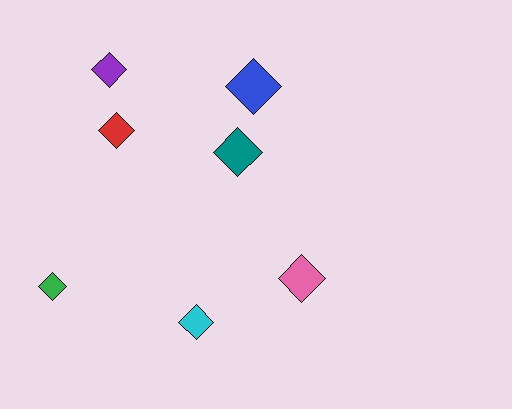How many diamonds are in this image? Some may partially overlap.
There are 7 diamonds.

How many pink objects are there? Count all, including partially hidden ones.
There is 1 pink object.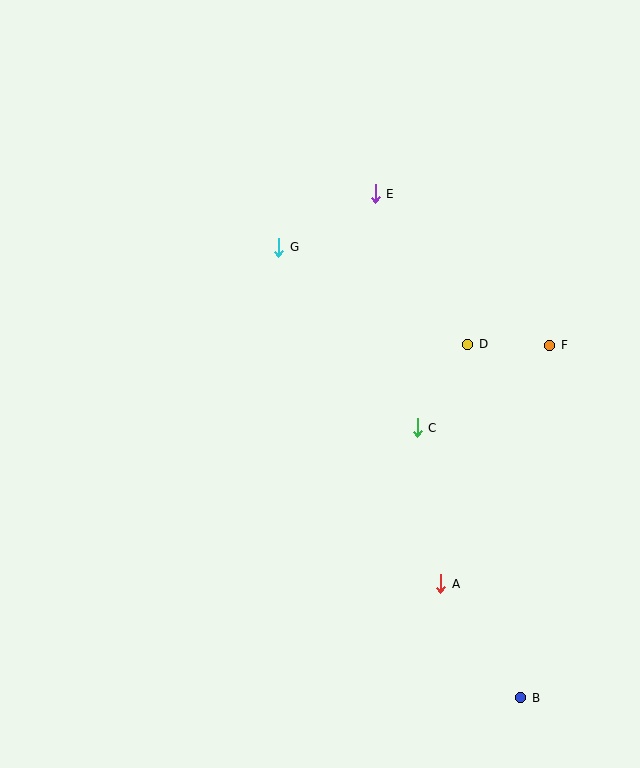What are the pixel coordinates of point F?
Point F is at (550, 345).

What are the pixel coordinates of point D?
Point D is at (468, 344).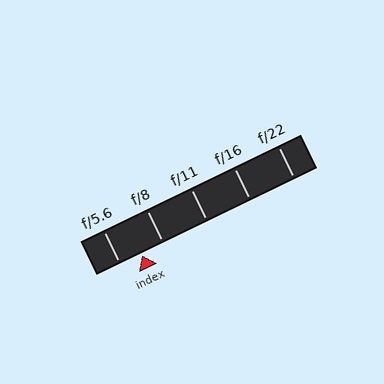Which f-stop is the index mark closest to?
The index mark is closest to f/5.6.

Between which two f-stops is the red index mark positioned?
The index mark is between f/5.6 and f/8.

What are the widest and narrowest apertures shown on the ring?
The widest aperture shown is f/5.6 and the narrowest is f/22.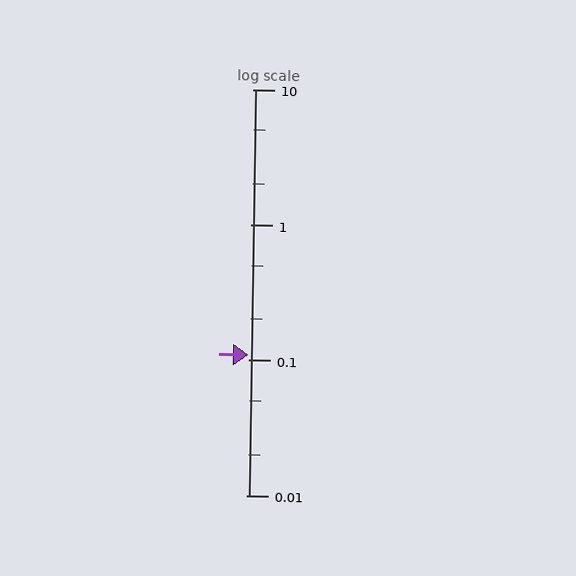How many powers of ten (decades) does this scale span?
The scale spans 3 decades, from 0.01 to 10.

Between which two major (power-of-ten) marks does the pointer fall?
The pointer is between 0.1 and 1.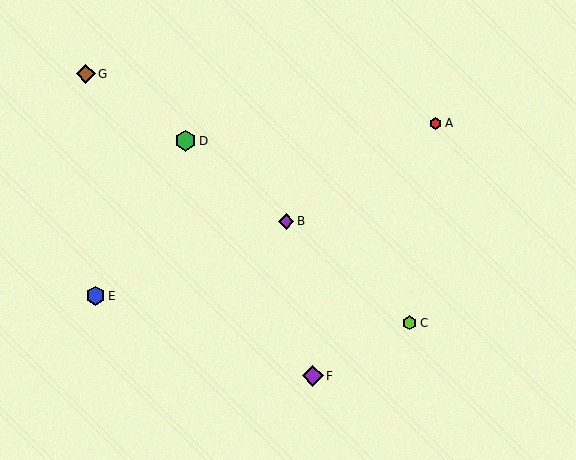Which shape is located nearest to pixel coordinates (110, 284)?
The blue hexagon (labeled E) at (95, 296) is nearest to that location.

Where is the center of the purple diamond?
The center of the purple diamond is at (313, 376).